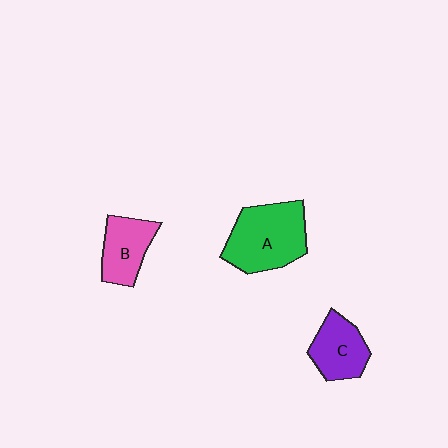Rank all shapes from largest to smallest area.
From largest to smallest: A (green), C (purple), B (pink).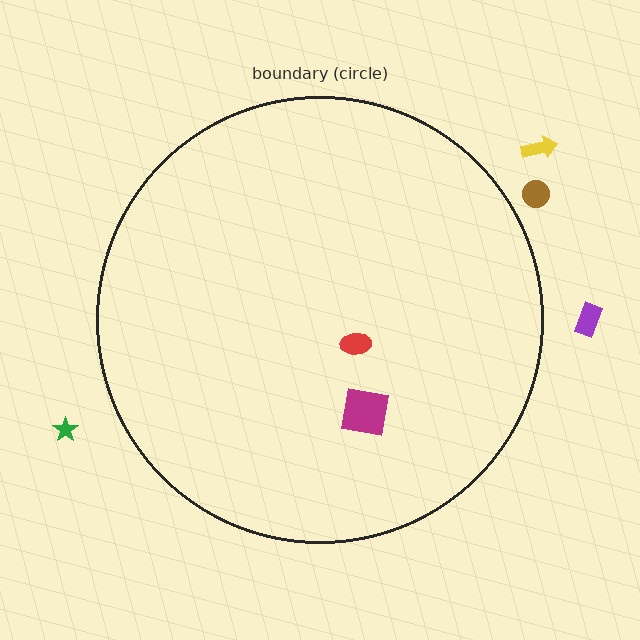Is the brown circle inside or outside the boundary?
Outside.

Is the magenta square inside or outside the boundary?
Inside.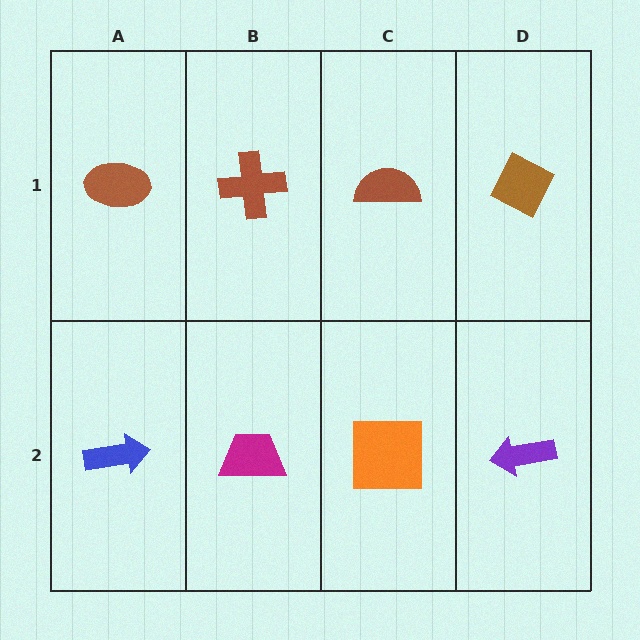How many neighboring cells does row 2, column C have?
3.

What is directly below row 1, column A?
A blue arrow.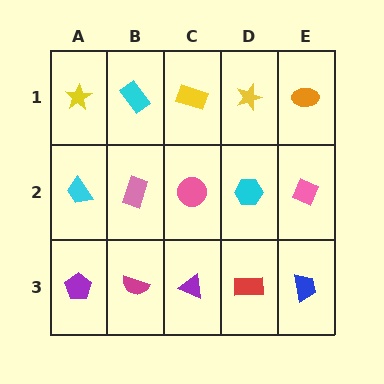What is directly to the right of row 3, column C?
A red rectangle.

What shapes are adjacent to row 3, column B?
A pink rectangle (row 2, column B), a purple pentagon (row 3, column A), a purple triangle (row 3, column C).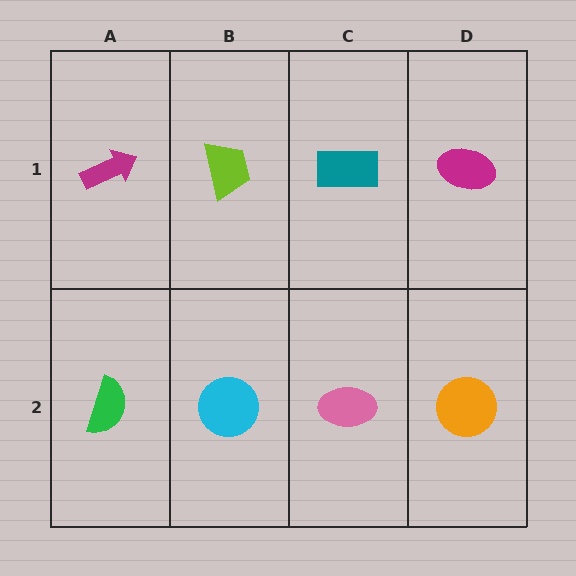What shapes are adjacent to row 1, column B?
A cyan circle (row 2, column B), a magenta arrow (row 1, column A), a teal rectangle (row 1, column C).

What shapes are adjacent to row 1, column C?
A pink ellipse (row 2, column C), a lime trapezoid (row 1, column B), a magenta ellipse (row 1, column D).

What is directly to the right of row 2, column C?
An orange circle.